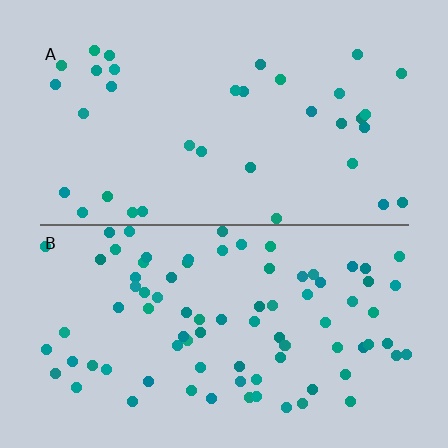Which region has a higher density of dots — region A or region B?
B (the bottom).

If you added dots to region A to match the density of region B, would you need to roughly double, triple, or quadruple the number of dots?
Approximately double.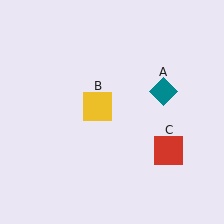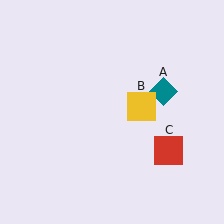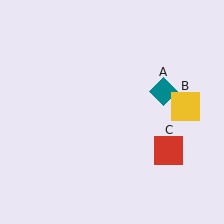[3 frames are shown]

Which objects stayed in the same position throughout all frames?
Teal diamond (object A) and red square (object C) remained stationary.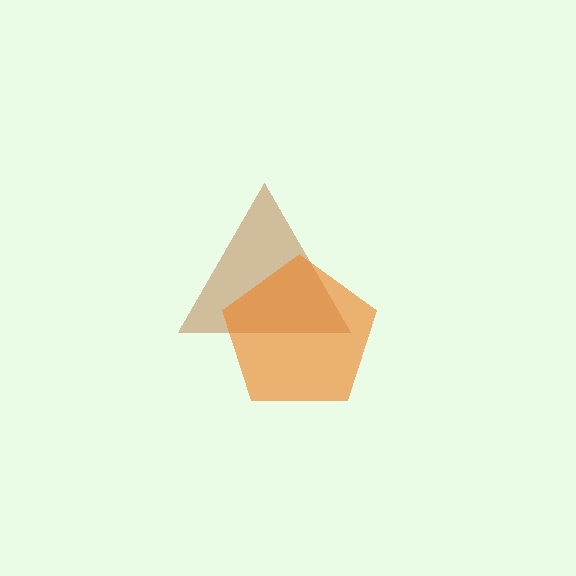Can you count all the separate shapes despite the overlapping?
Yes, there are 2 separate shapes.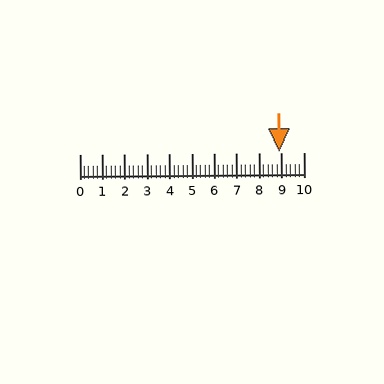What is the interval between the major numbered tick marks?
The major tick marks are spaced 1 units apart.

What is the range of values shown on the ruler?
The ruler shows values from 0 to 10.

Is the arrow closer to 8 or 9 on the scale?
The arrow is closer to 9.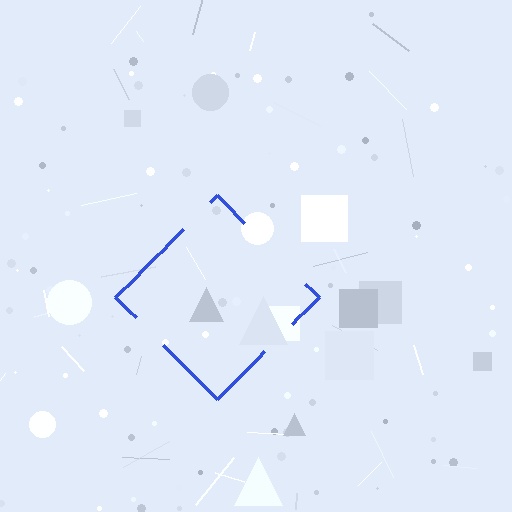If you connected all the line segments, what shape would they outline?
They would outline a diamond.